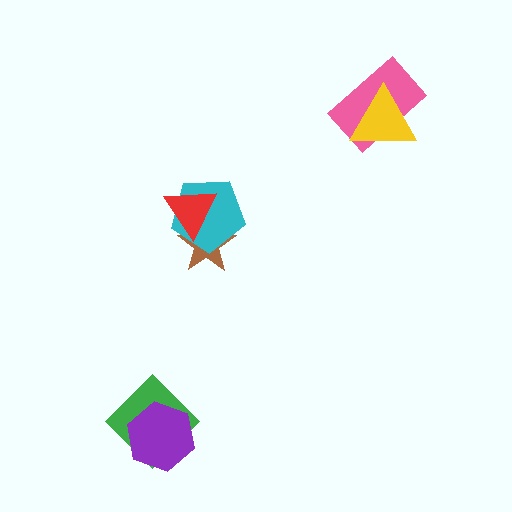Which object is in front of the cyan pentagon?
The red triangle is in front of the cyan pentagon.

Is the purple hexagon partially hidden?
No, no other shape covers it.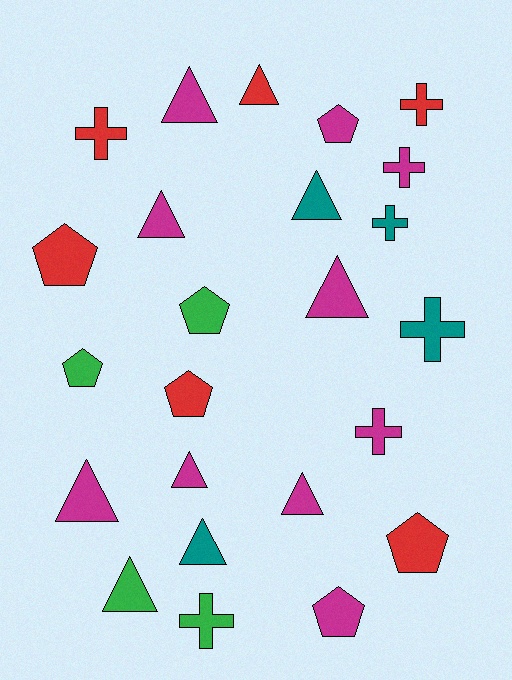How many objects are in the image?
There are 24 objects.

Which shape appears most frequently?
Triangle, with 10 objects.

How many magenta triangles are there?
There are 6 magenta triangles.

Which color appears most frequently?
Magenta, with 10 objects.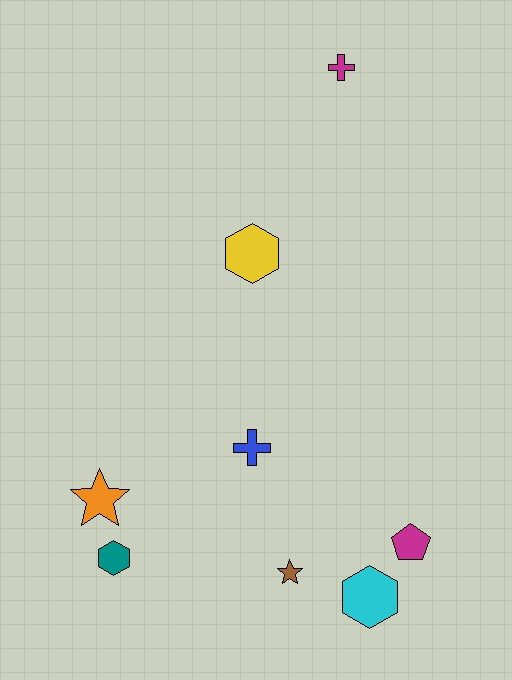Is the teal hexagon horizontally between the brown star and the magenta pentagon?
No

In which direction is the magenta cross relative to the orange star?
The magenta cross is above the orange star.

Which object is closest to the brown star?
The cyan hexagon is closest to the brown star.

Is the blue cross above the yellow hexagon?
No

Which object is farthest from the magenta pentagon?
The magenta cross is farthest from the magenta pentagon.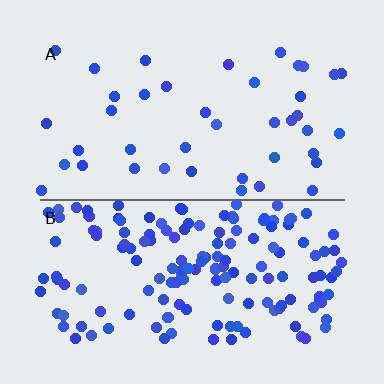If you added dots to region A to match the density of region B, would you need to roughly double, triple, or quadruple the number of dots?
Approximately quadruple.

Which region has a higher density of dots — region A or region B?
B (the bottom).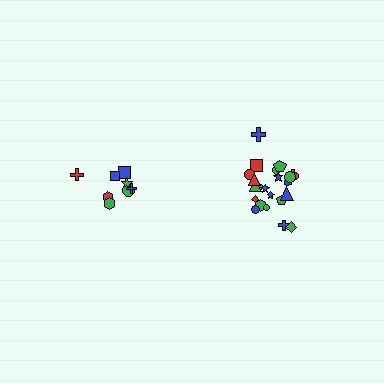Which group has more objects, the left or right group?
The right group.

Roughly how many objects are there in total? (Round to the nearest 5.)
Roughly 35 objects in total.